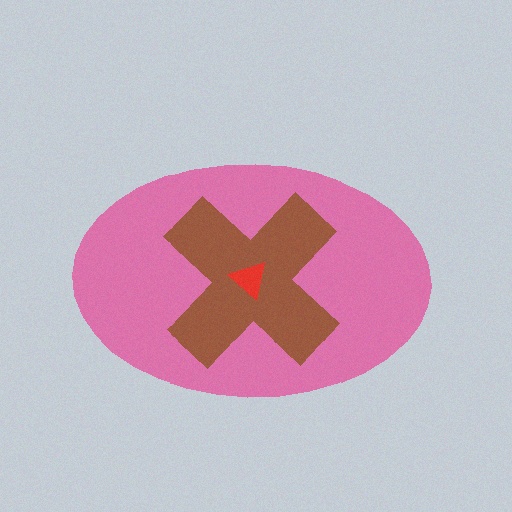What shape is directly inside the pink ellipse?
The brown cross.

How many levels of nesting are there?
3.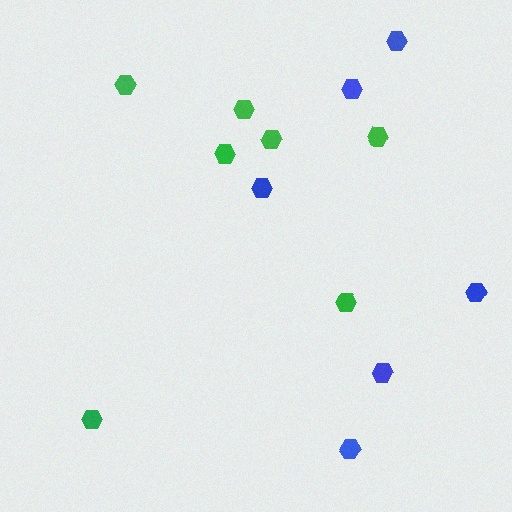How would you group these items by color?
There are 2 groups: one group of green hexagons (7) and one group of blue hexagons (6).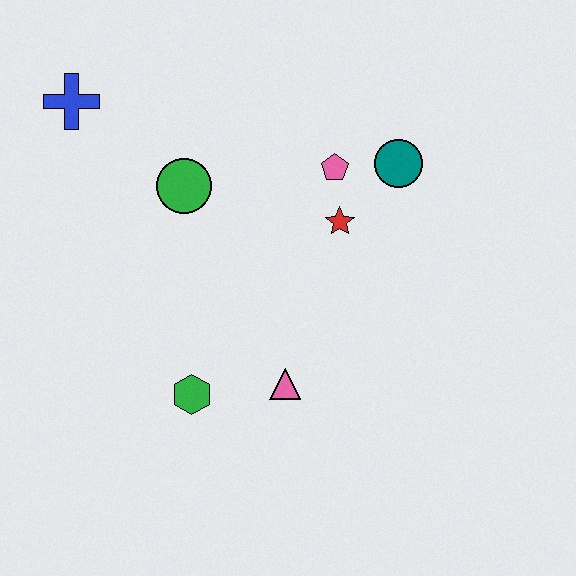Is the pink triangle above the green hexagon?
Yes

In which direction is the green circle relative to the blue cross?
The green circle is to the right of the blue cross.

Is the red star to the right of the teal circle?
No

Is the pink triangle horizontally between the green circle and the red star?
Yes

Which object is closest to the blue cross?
The green circle is closest to the blue cross.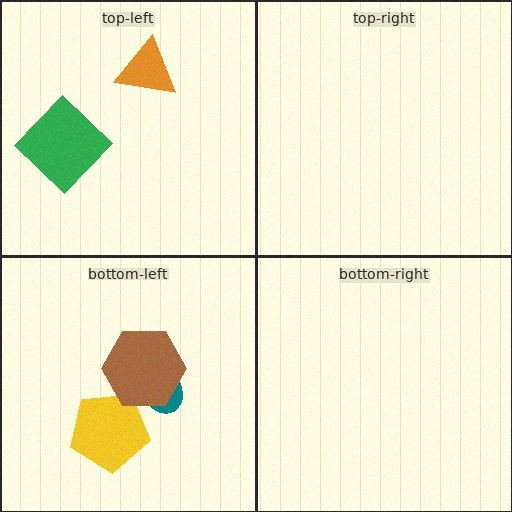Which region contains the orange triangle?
The top-left region.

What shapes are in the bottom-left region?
The yellow pentagon, the teal ellipse, the brown hexagon.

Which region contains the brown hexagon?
The bottom-left region.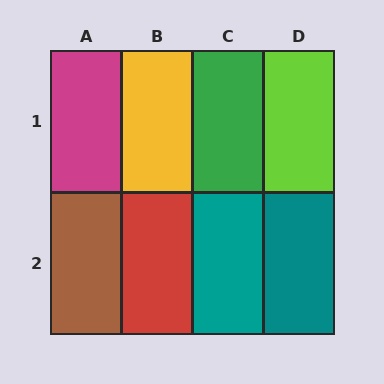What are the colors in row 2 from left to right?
Brown, red, teal, teal.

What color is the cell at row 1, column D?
Lime.